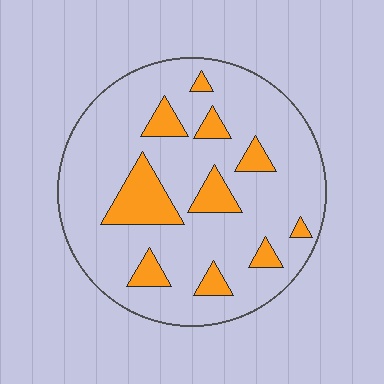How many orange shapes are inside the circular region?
10.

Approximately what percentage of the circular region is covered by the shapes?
Approximately 15%.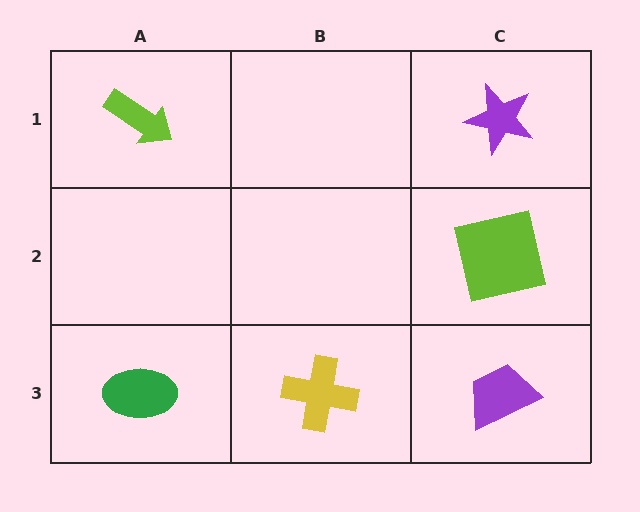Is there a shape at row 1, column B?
No, that cell is empty.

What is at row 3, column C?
A purple trapezoid.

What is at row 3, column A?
A green ellipse.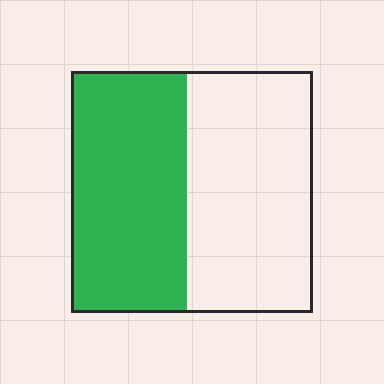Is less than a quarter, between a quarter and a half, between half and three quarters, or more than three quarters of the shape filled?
Between a quarter and a half.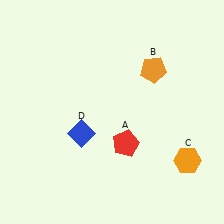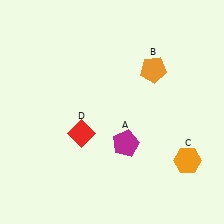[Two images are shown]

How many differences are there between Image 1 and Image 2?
There are 2 differences between the two images.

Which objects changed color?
A changed from red to magenta. D changed from blue to red.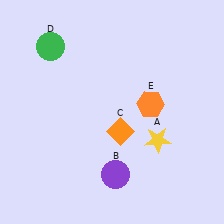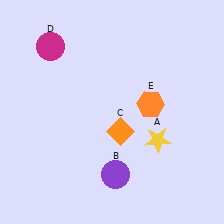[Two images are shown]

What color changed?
The circle (D) changed from green in Image 1 to magenta in Image 2.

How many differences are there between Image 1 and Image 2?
There is 1 difference between the two images.